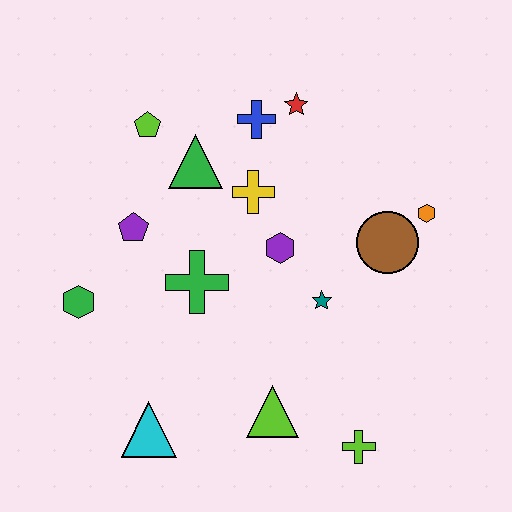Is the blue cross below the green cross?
No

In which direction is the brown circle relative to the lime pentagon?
The brown circle is to the right of the lime pentagon.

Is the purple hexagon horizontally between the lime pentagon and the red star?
Yes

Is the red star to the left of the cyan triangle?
No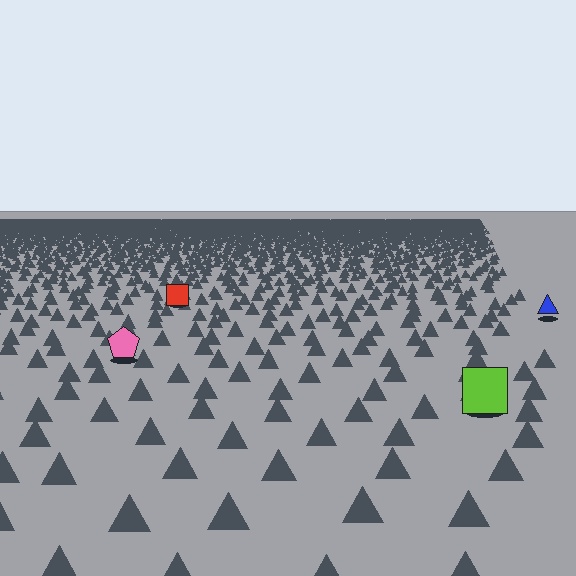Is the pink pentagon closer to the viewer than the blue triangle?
Yes. The pink pentagon is closer — you can tell from the texture gradient: the ground texture is coarser near it.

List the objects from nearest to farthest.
From nearest to farthest: the lime square, the pink pentagon, the blue triangle, the red square.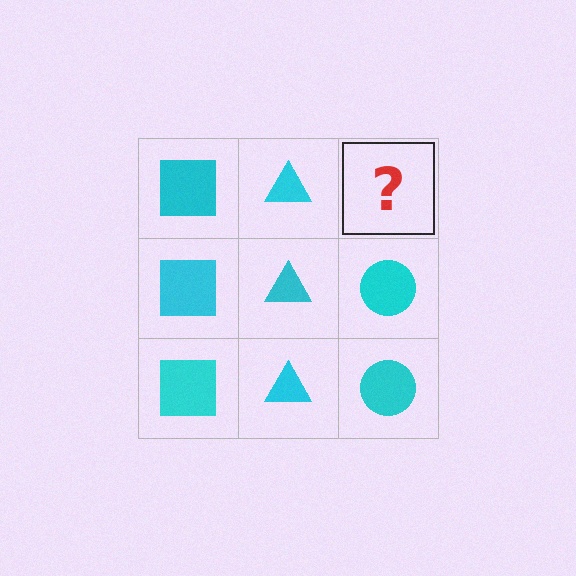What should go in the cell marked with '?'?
The missing cell should contain a cyan circle.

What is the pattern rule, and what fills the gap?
The rule is that each column has a consistent shape. The gap should be filled with a cyan circle.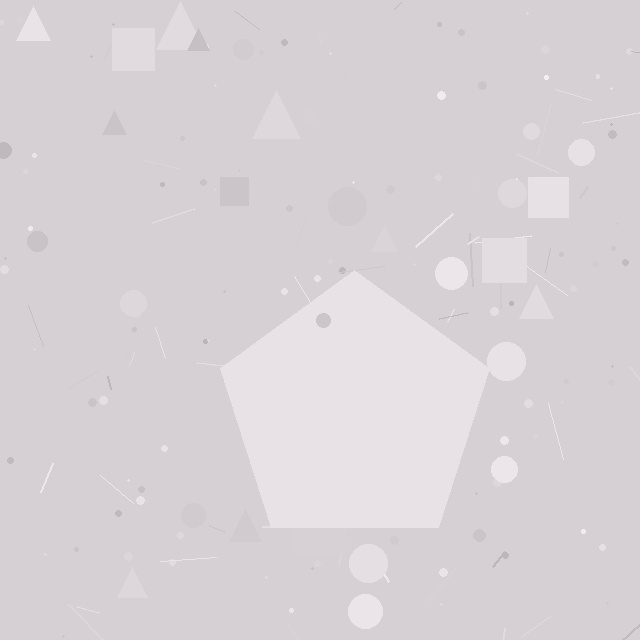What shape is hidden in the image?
A pentagon is hidden in the image.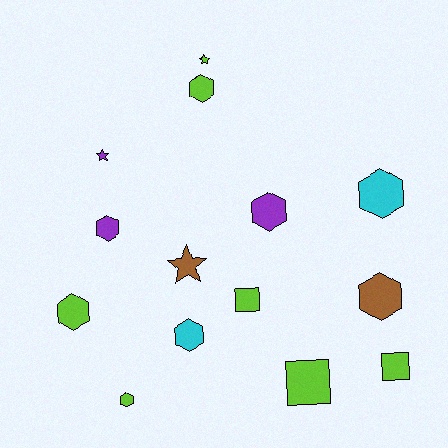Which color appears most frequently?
Lime, with 7 objects.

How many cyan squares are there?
There are no cyan squares.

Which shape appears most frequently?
Hexagon, with 8 objects.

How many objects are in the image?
There are 14 objects.